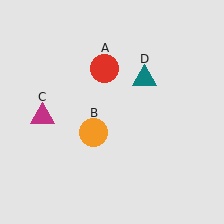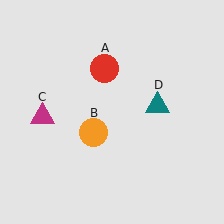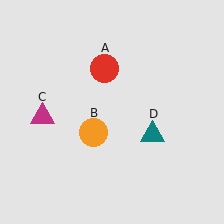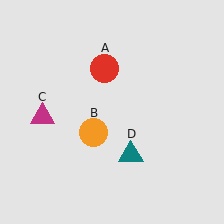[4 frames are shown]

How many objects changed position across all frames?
1 object changed position: teal triangle (object D).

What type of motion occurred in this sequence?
The teal triangle (object D) rotated clockwise around the center of the scene.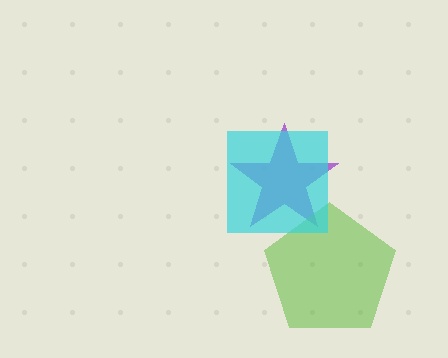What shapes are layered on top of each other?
The layered shapes are: a purple star, a lime pentagon, a cyan square.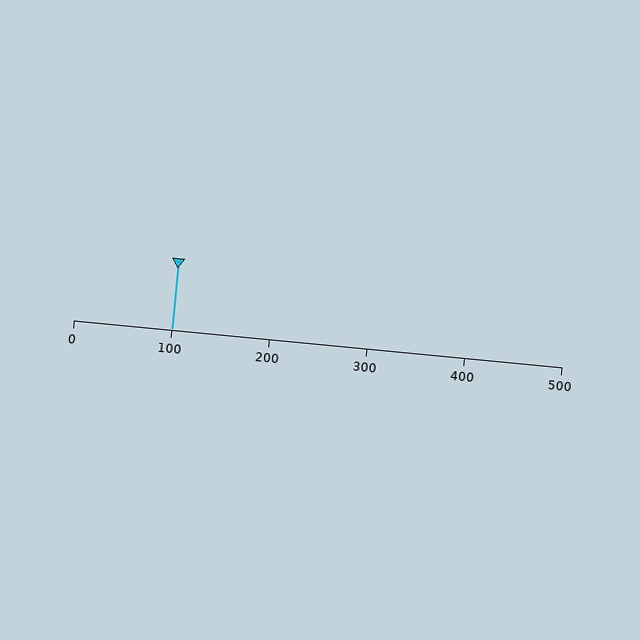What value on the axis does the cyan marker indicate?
The marker indicates approximately 100.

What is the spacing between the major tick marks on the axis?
The major ticks are spaced 100 apart.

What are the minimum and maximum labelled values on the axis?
The axis runs from 0 to 500.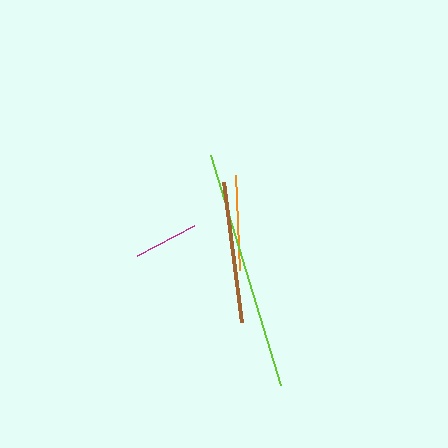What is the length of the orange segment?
The orange segment is approximately 96 pixels long.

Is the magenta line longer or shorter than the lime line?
The lime line is longer than the magenta line.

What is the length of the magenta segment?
The magenta segment is approximately 64 pixels long.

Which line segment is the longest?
The lime line is the longest at approximately 240 pixels.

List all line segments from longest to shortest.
From longest to shortest: lime, brown, orange, magenta.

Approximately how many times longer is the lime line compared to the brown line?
The lime line is approximately 1.7 times the length of the brown line.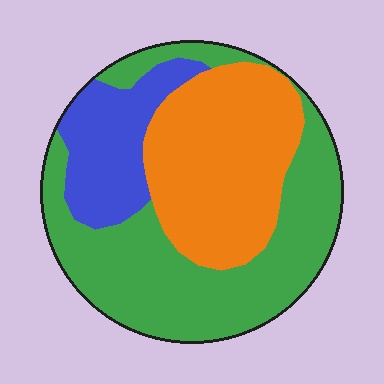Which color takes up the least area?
Blue, at roughly 20%.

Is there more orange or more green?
Green.